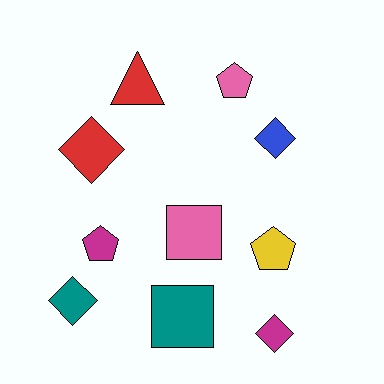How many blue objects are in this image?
There is 1 blue object.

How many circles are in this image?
There are no circles.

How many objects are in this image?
There are 10 objects.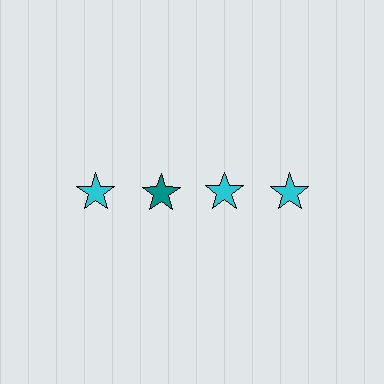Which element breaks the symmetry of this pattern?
The teal star in the top row, second from left column breaks the symmetry. All other shapes are cyan stars.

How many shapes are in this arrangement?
There are 4 shapes arranged in a grid pattern.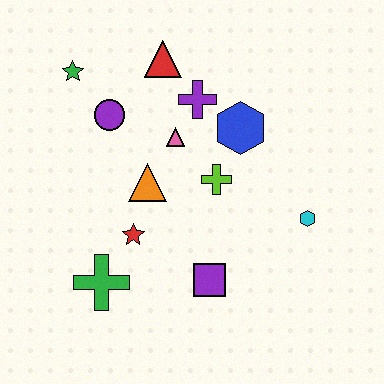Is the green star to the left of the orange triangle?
Yes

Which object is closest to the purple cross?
The pink triangle is closest to the purple cross.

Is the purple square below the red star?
Yes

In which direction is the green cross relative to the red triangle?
The green cross is below the red triangle.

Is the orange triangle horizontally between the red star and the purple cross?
Yes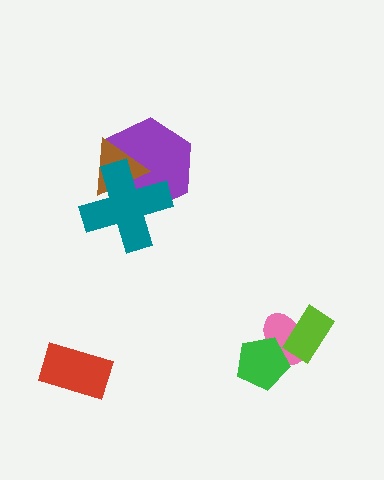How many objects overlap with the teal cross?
2 objects overlap with the teal cross.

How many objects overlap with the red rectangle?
0 objects overlap with the red rectangle.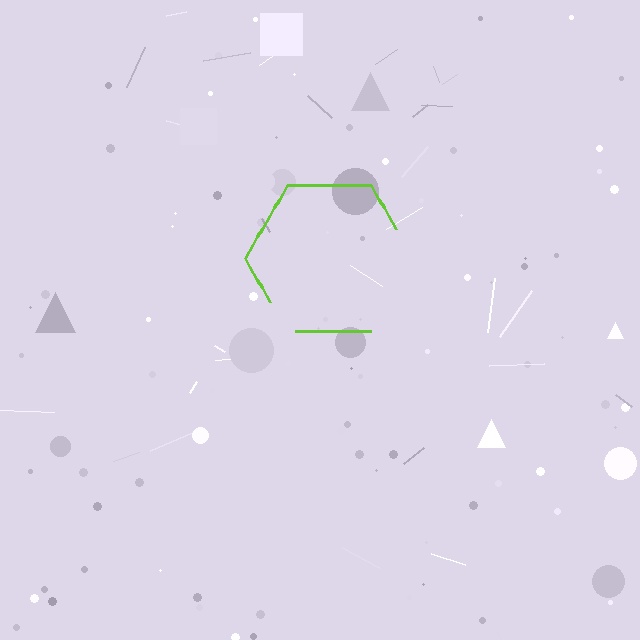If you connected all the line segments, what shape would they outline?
They would outline a hexagon.